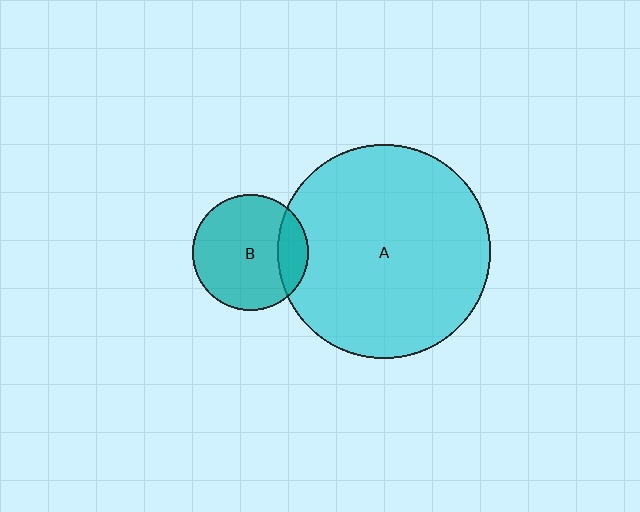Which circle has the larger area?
Circle A (cyan).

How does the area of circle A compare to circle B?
Approximately 3.4 times.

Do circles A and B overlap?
Yes.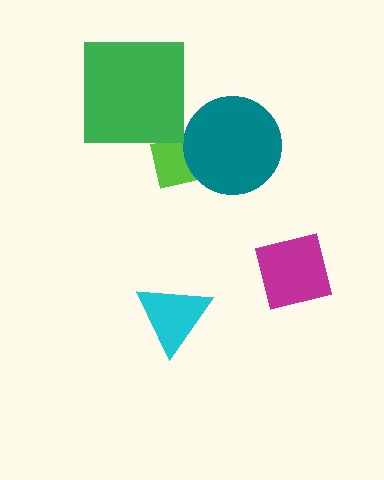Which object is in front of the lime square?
The teal circle is in front of the lime square.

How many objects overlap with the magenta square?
0 objects overlap with the magenta square.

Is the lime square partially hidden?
Yes, it is partially covered by another shape.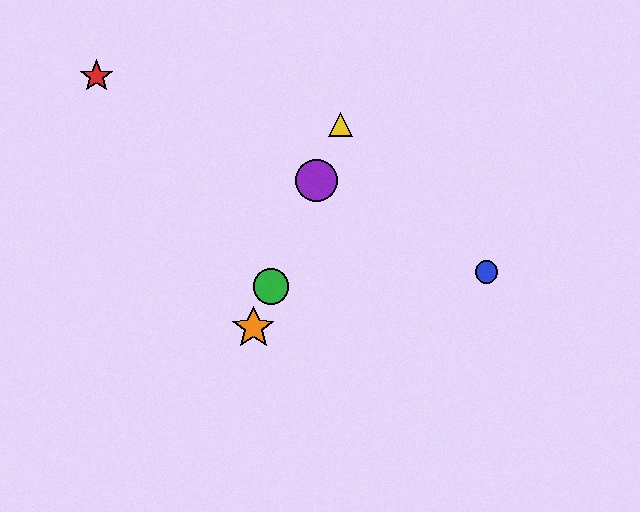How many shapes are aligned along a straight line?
4 shapes (the green circle, the yellow triangle, the purple circle, the orange star) are aligned along a straight line.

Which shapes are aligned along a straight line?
The green circle, the yellow triangle, the purple circle, the orange star are aligned along a straight line.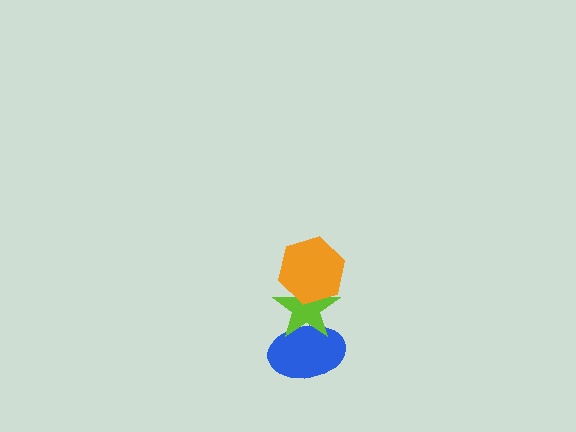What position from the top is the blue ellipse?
The blue ellipse is 3rd from the top.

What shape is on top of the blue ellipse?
The lime star is on top of the blue ellipse.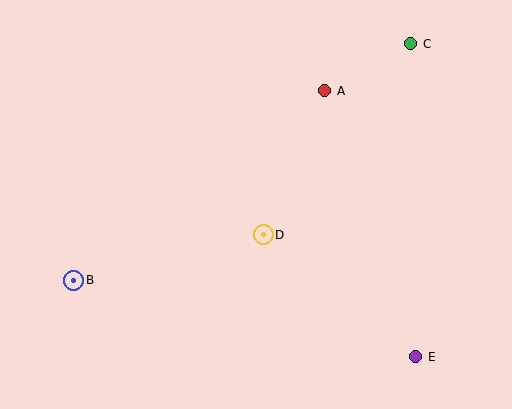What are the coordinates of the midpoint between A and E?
The midpoint between A and E is at (370, 224).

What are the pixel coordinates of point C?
Point C is at (411, 44).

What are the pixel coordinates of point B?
Point B is at (74, 280).